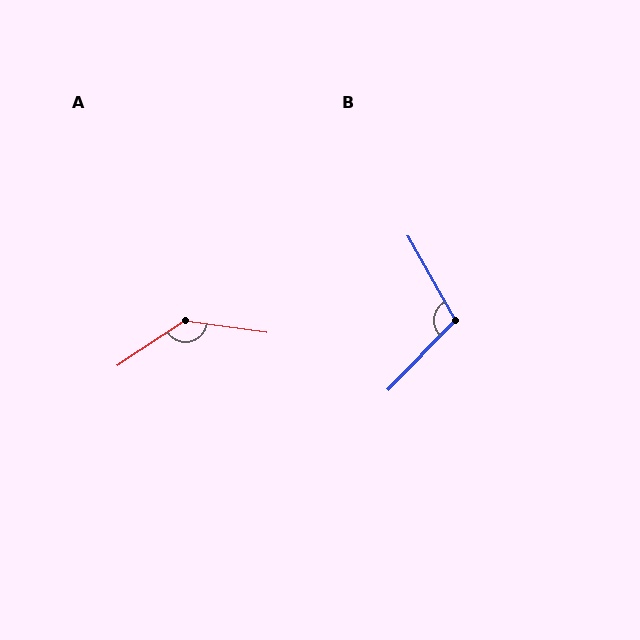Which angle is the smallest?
B, at approximately 107 degrees.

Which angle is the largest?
A, at approximately 138 degrees.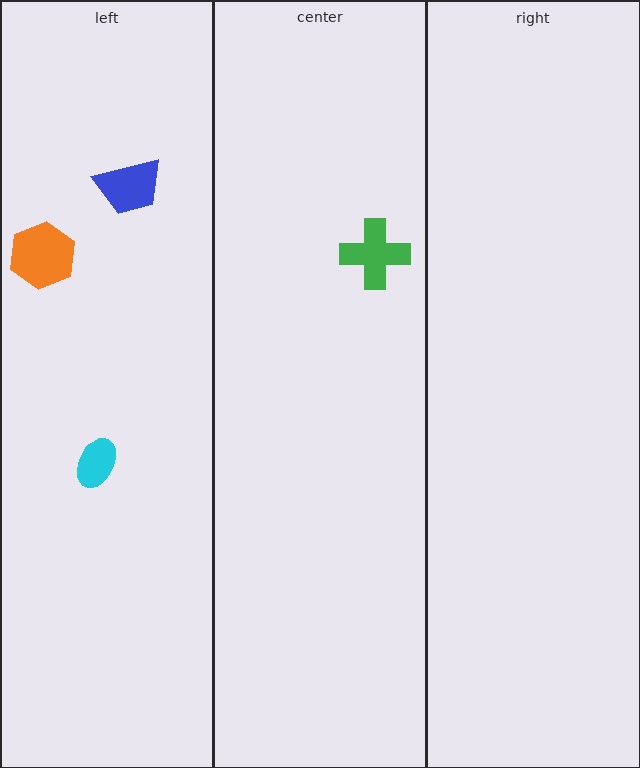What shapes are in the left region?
The cyan ellipse, the orange hexagon, the blue trapezoid.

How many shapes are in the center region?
1.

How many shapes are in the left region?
3.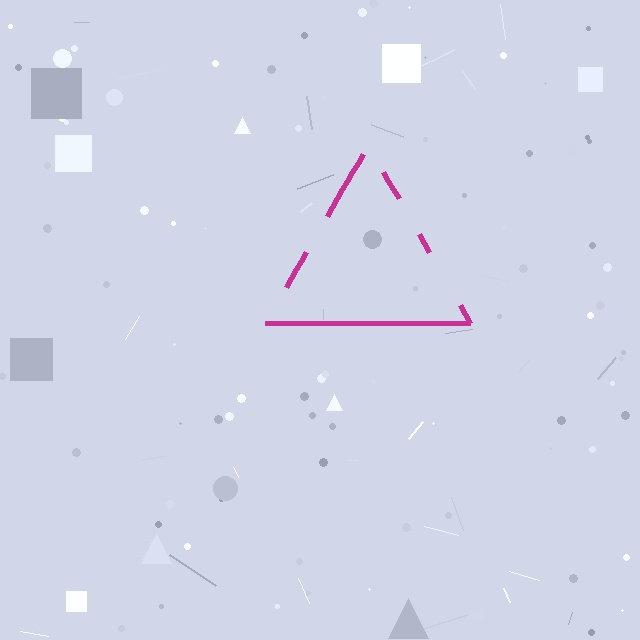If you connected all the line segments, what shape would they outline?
They would outline a triangle.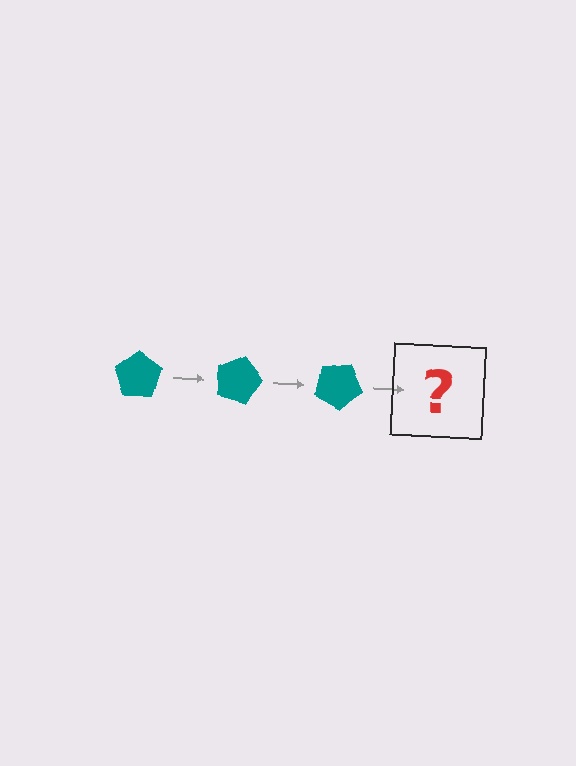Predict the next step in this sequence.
The next step is a teal pentagon rotated 45 degrees.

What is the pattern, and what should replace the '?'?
The pattern is that the pentagon rotates 15 degrees each step. The '?' should be a teal pentagon rotated 45 degrees.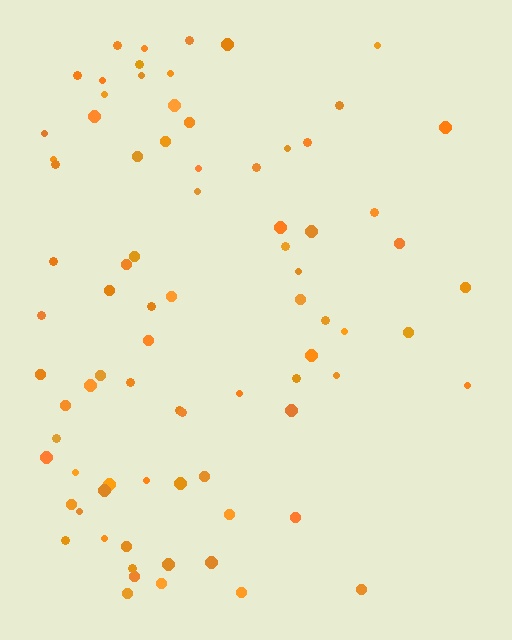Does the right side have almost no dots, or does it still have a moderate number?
Still a moderate number, just noticeably fewer than the left.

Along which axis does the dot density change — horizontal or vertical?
Horizontal.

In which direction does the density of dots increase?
From right to left, with the left side densest.